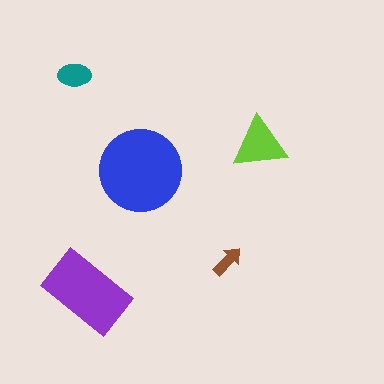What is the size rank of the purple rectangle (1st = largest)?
2nd.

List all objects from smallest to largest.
The brown arrow, the teal ellipse, the lime triangle, the purple rectangle, the blue circle.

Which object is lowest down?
The purple rectangle is bottommost.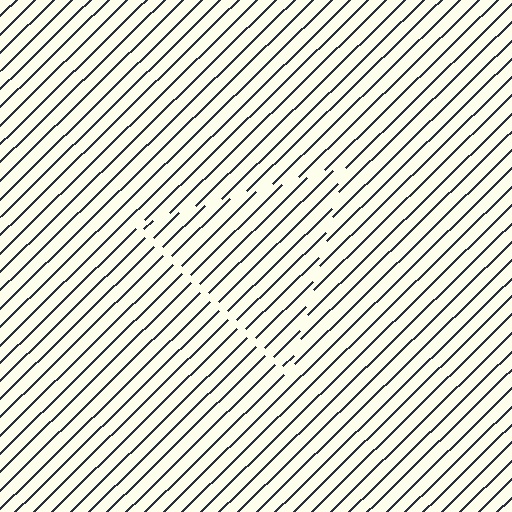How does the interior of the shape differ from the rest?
The interior of the shape contains the same grating, shifted by half a period — the contour is defined by the phase discontinuity where line-ends from the inner and outer gratings abut.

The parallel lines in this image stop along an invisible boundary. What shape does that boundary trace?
An illusory triangle. The interior of the shape contains the same grating, shifted by half a period — the contour is defined by the phase discontinuity where line-ends from the inner and outer gratings abut.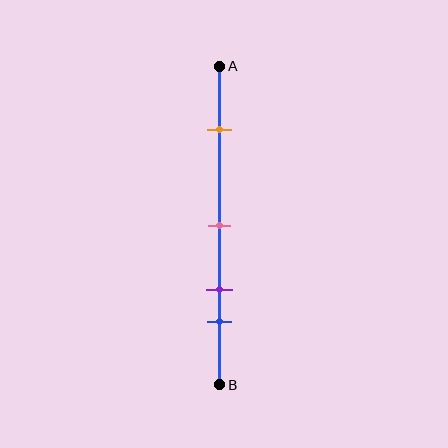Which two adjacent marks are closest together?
The purple and blue marks are the closest adjacent pair.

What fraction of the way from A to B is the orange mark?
The orange mark is approximately 20% (0.2) of the way from A to B.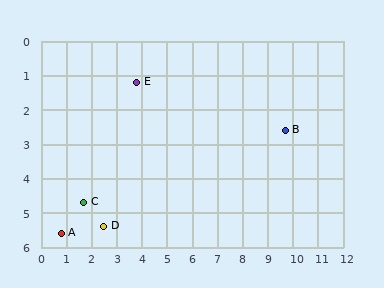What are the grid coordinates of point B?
Point B is at approximately (9.7, 2.6).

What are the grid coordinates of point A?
Point A is at approximately (0.8, 5.6).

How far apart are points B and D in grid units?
Points B and D are about 7.7 grid units apart.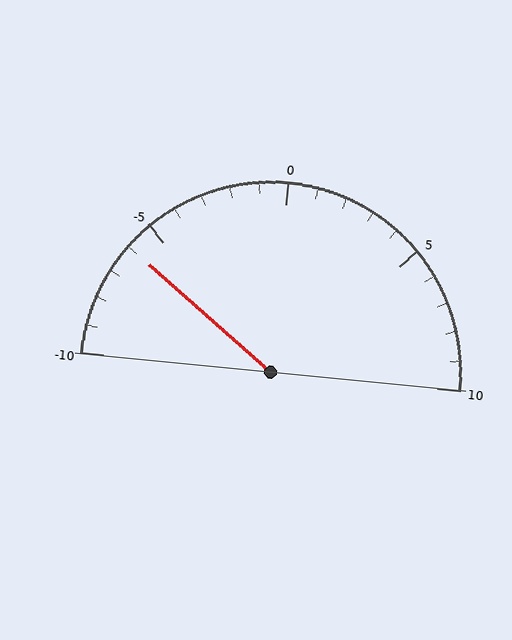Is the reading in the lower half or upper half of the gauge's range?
The reading is in the lower half of the range (-10 to 10).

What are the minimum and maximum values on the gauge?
The gauge ranges from -10 to 10.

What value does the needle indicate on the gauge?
The needle indicates approximately -6.